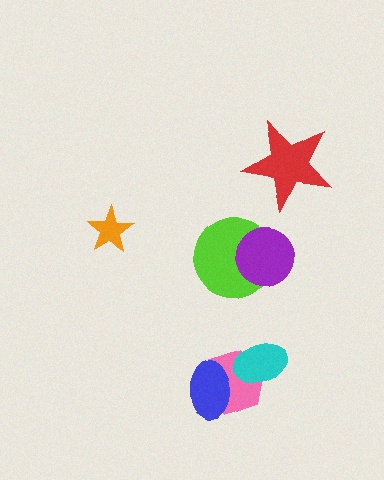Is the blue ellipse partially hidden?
No, no other shape covers it.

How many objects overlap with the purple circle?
1 object overlaps with the purple circle.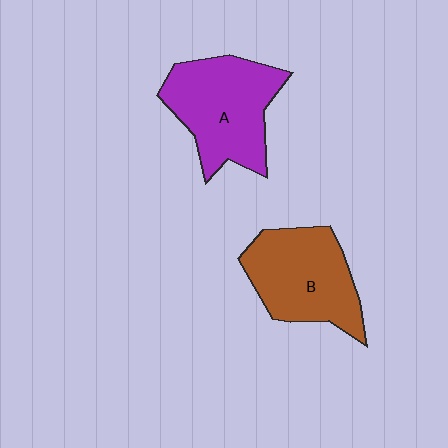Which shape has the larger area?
Shape A (purple).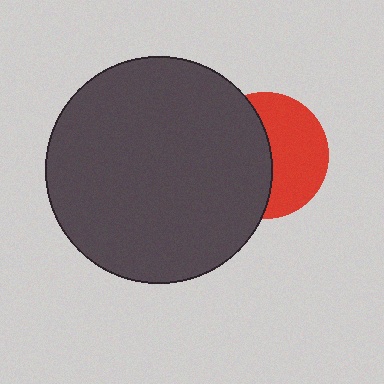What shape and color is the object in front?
The object in front is a dark gray circle.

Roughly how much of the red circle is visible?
About half of it is visible (roughly 49%).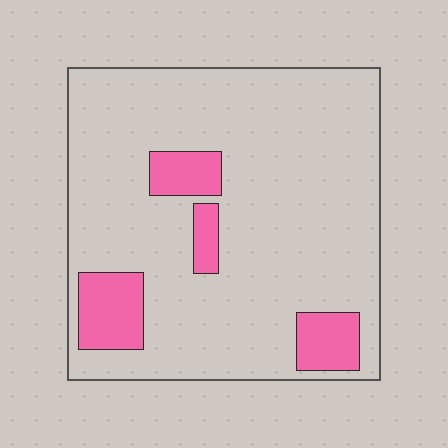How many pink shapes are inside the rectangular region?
4.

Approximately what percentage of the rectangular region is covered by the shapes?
Approximately 15%.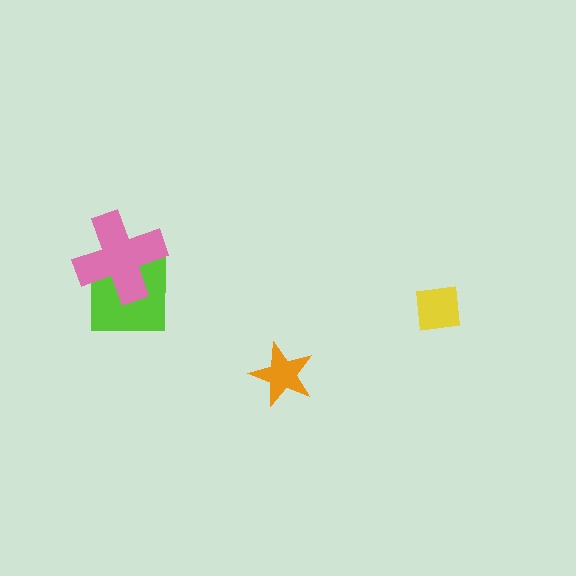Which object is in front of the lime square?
The pink cross is in front of the lime square.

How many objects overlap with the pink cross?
1 object overlaps with the pink cross.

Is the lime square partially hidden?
Yes, it is partially covered by another shape.